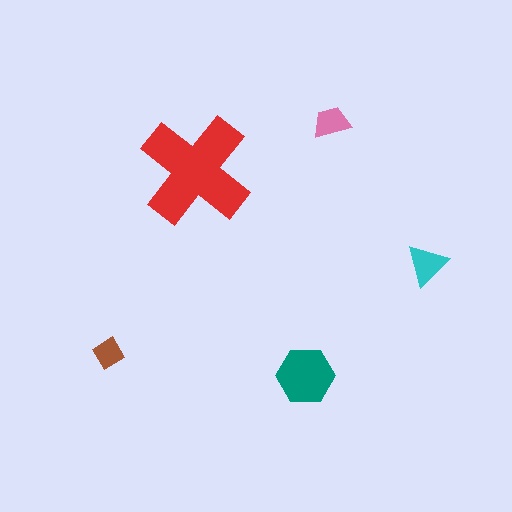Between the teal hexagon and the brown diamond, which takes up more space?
The teal hexagon.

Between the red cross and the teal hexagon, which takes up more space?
The red cross.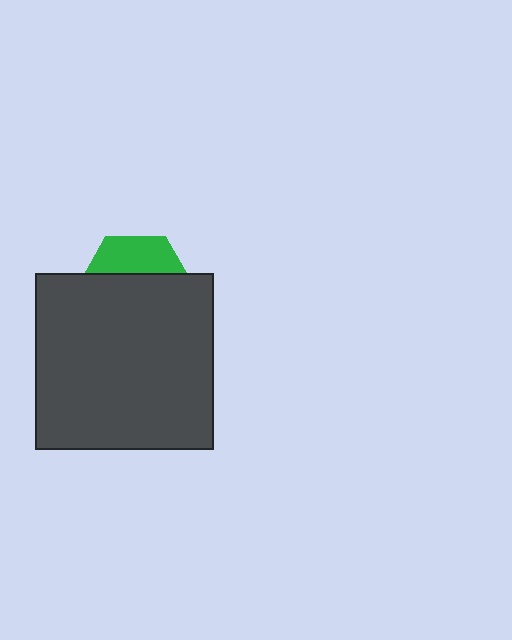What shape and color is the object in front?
The object in front is a dark gray rectangle.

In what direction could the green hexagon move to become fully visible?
The green hexagon could move up. That would shift it out from behind the dark gray rectangle entirely.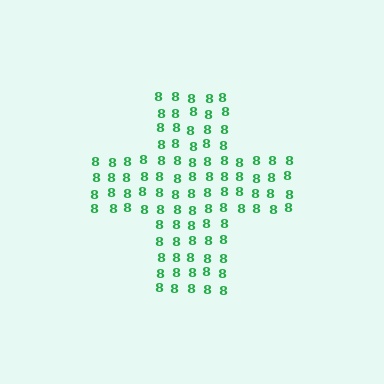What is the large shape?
The large shape is a cross.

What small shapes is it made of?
It is made of small digit 8's.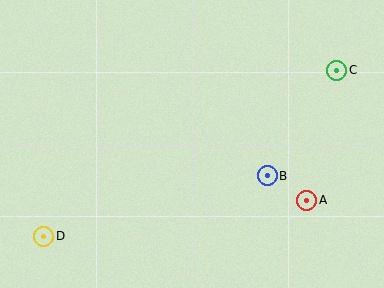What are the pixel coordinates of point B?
Point B is at (267, 176).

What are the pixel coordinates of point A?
Point A is at (307, 200).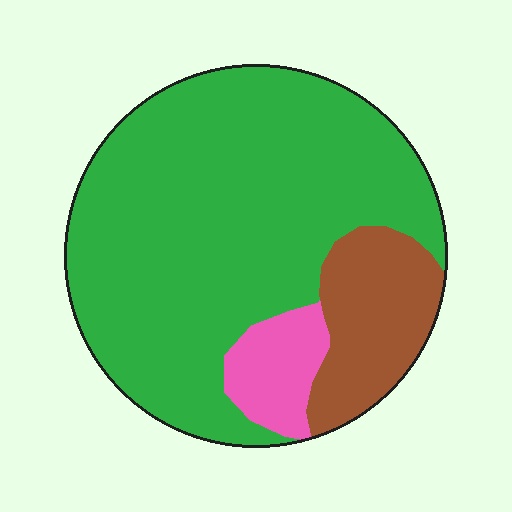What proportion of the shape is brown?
Brown covers about 15% of the shape.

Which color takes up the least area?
Pink, at roughly 10%.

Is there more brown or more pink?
Brown.